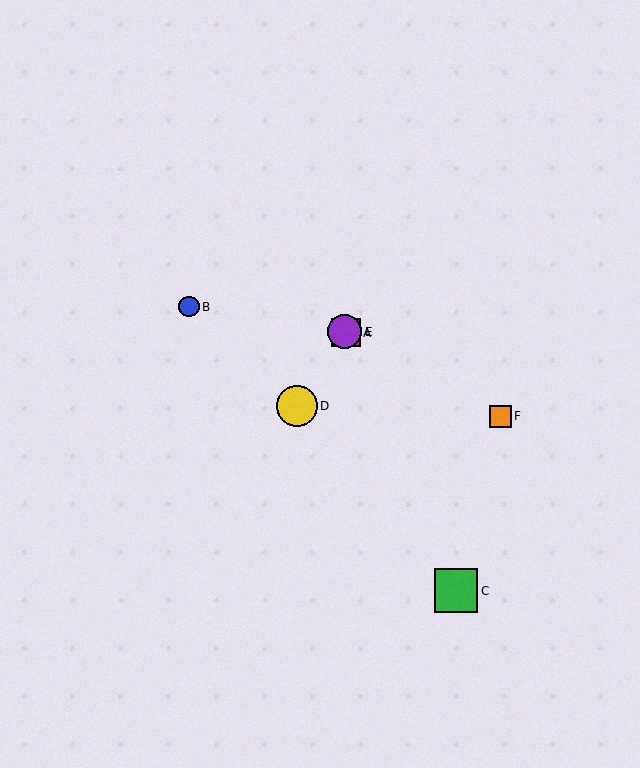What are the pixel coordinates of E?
Object E is at (345, 332).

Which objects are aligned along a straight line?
Objects A, E, F are aligned along a straight line.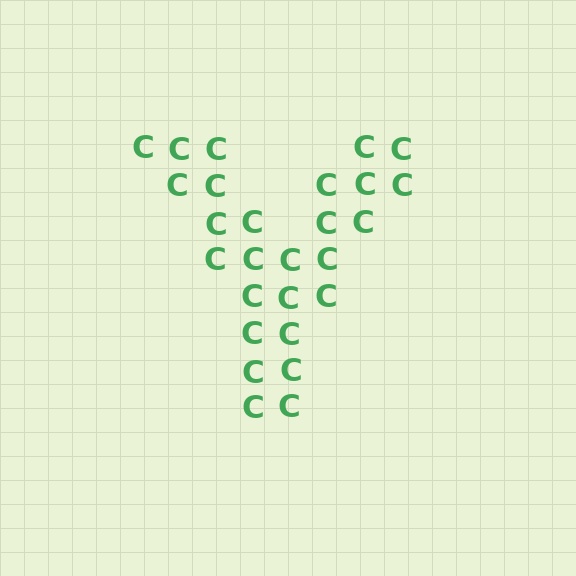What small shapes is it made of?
It is made of small letter C's.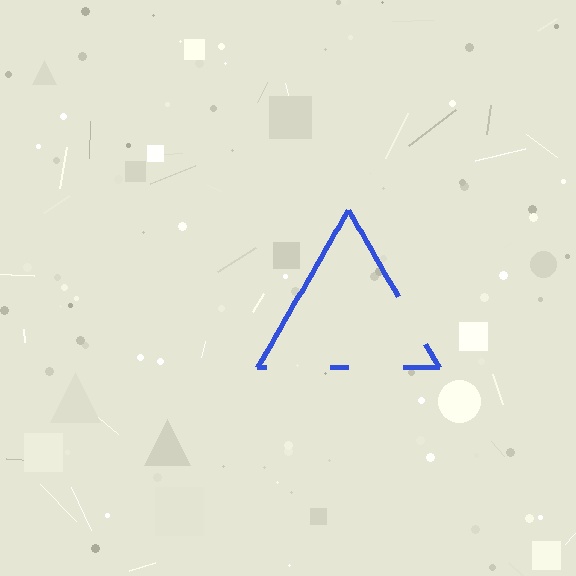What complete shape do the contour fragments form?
The contour fragments form a triangle.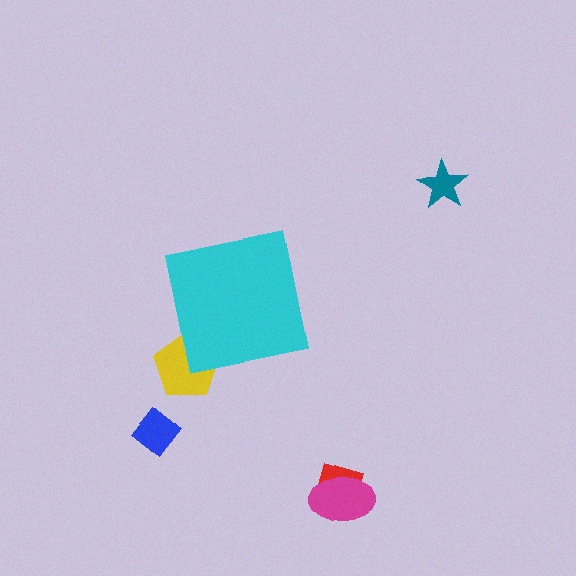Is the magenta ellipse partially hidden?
No, the magenta ellipse is fully visible.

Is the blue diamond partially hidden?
No, the blue diamond is fully visible.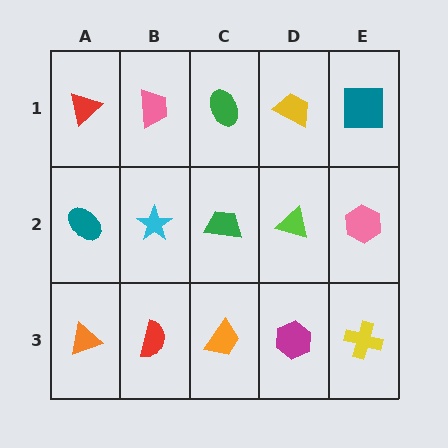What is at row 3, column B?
A red semicircle.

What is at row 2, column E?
A pink hexagon.